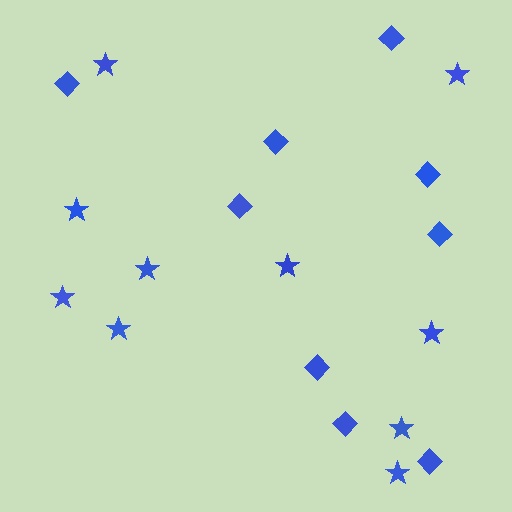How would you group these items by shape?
There are 2 groups: one group of diamonds (9) and one group of stars (10).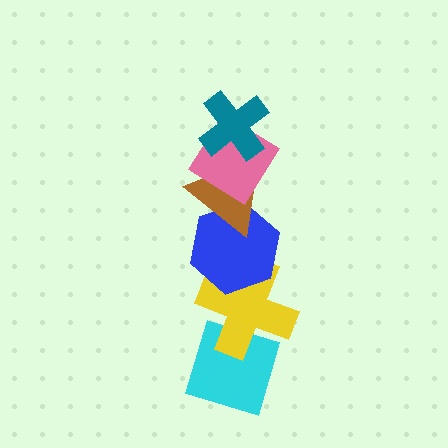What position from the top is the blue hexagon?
The blue hexagon is 4th from the top.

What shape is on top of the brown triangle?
The pink diamond is on top of the brown triangle.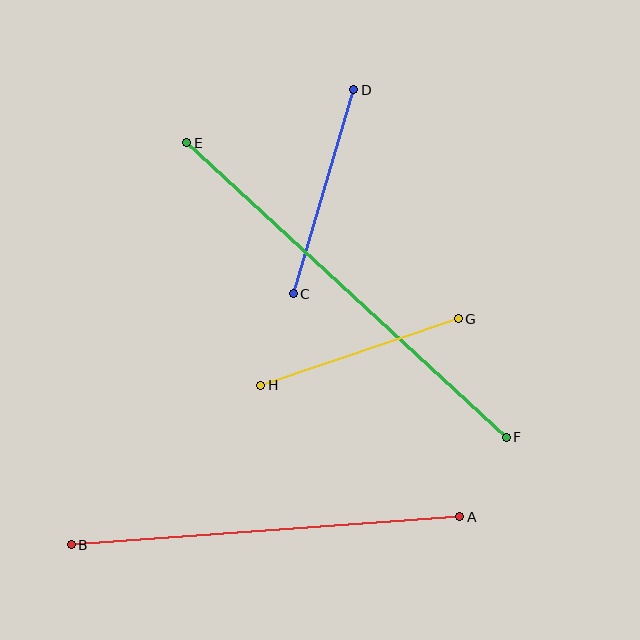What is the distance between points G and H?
The distance is approximately 208 pixels.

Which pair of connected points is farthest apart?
Points E and F are farthest apart.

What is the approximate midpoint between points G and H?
The midpoint is at approximately (359, 352) pixels.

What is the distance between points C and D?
The distance is approximately 213 pixels.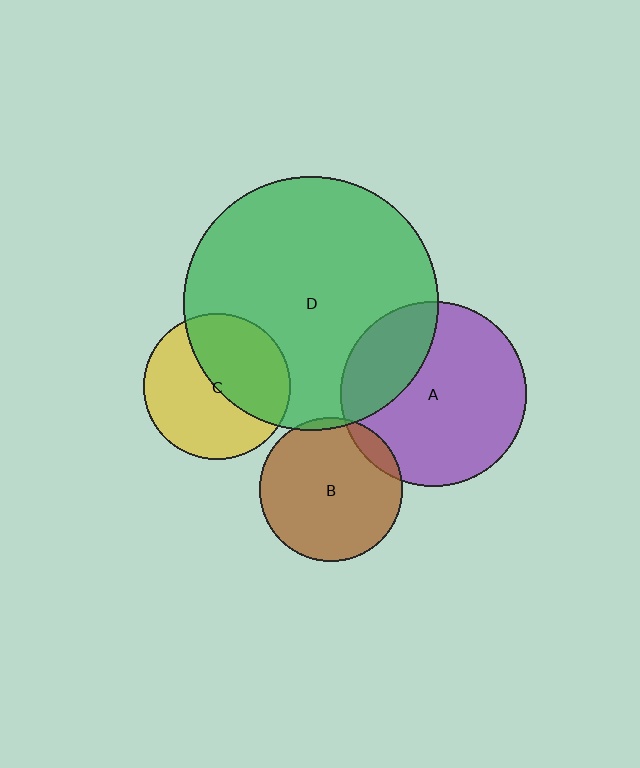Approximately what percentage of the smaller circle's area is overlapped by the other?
Approximately 5%.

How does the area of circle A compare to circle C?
Approximately 1.6 times.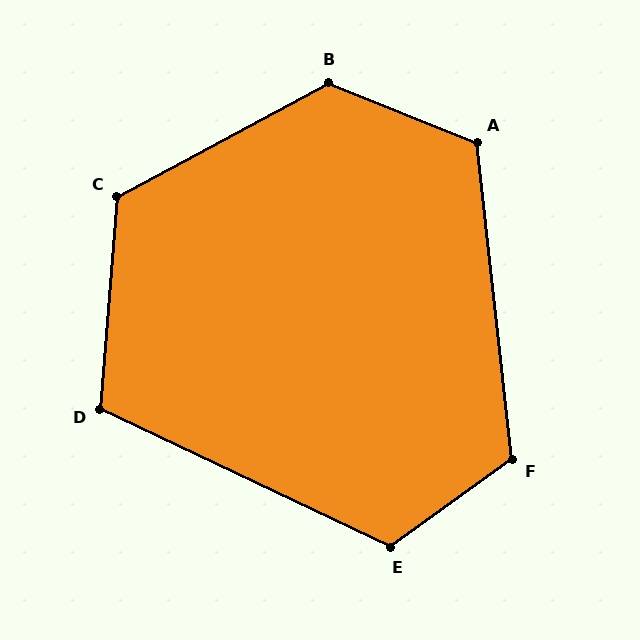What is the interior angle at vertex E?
Approximately 119 degrees (obtuse).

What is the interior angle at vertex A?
Approximately 118 degrees (obtuse).